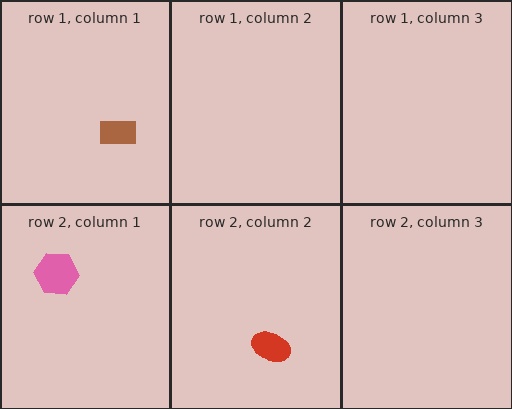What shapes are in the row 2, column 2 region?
The red ellipse.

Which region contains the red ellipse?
The row 2, column 2 region.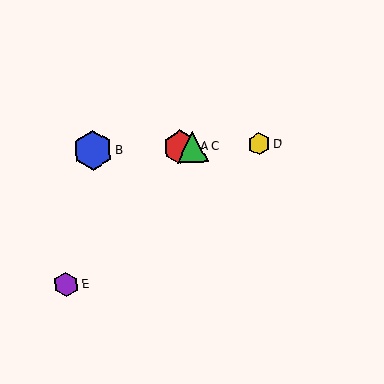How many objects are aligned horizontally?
4 objects (A, B, C, D) are aligned horizontally.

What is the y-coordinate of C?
Object C is at y≈147.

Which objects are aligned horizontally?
Objects A, B, C, D are aligned horizontally.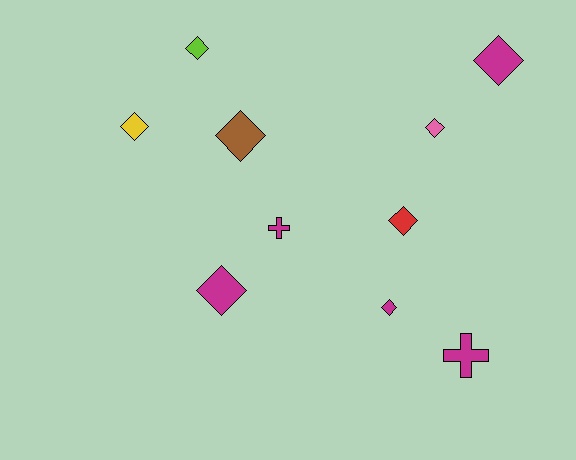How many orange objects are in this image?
There are no orange objects.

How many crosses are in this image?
There are 2 crosses.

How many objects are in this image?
There are 10 objects.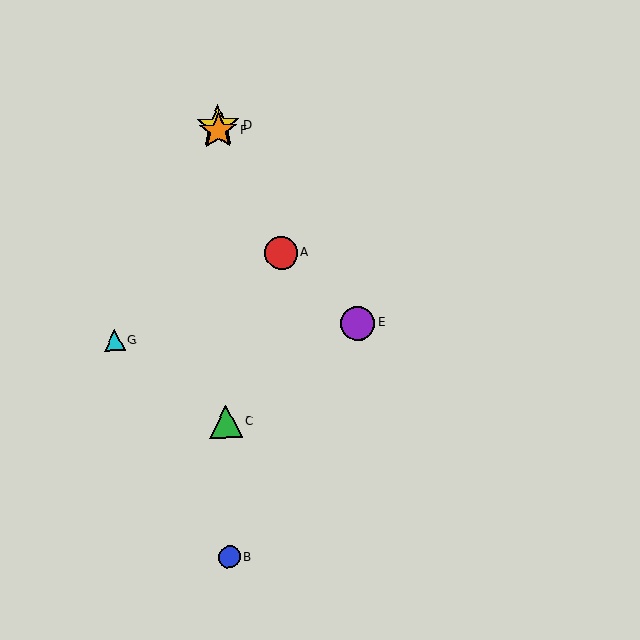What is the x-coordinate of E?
Object E is at x≈358.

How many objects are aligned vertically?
4 objects (B, C, D, F) are aligned vertically.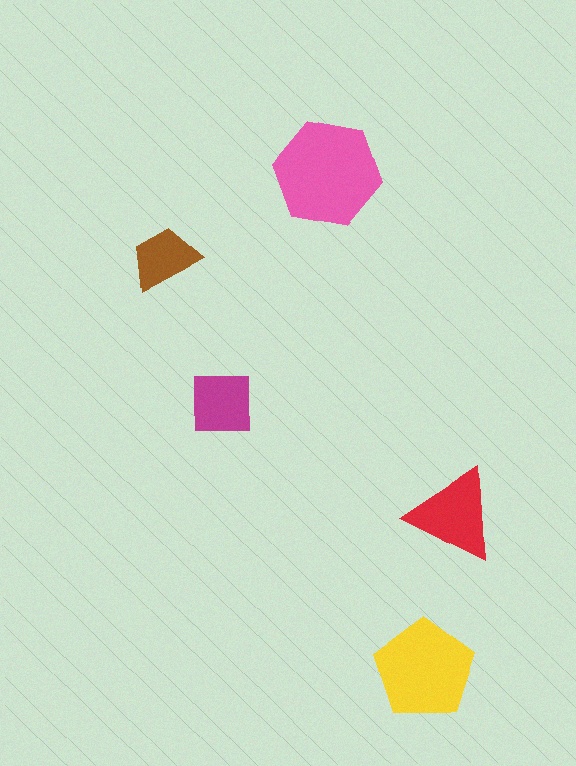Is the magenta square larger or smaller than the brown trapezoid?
Larger.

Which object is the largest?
The pink hexagon.